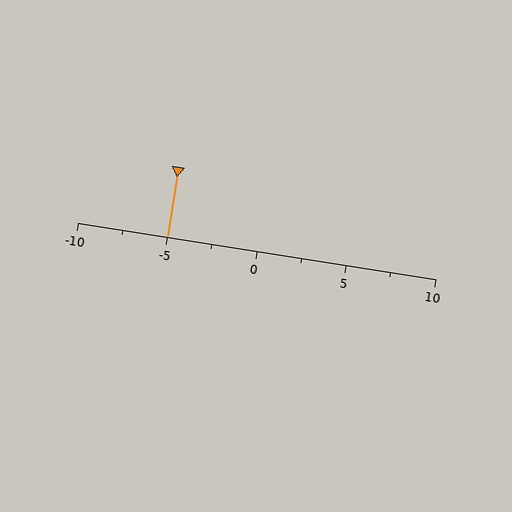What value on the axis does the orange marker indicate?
The marker indicates approximately -5.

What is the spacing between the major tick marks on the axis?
The major ticks are spaced 5 apart.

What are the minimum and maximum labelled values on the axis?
The axis runs from -10 to 10.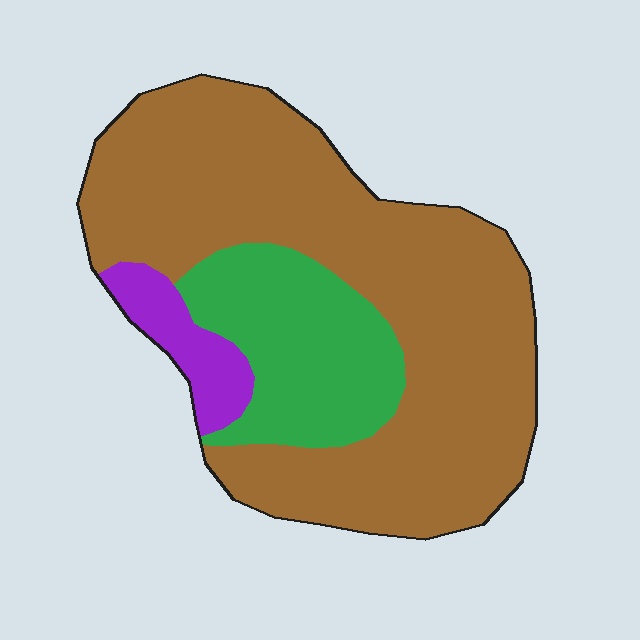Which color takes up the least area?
Purple, at roughly 5%.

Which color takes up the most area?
Brown, at roughly 70%.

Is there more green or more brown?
Brown.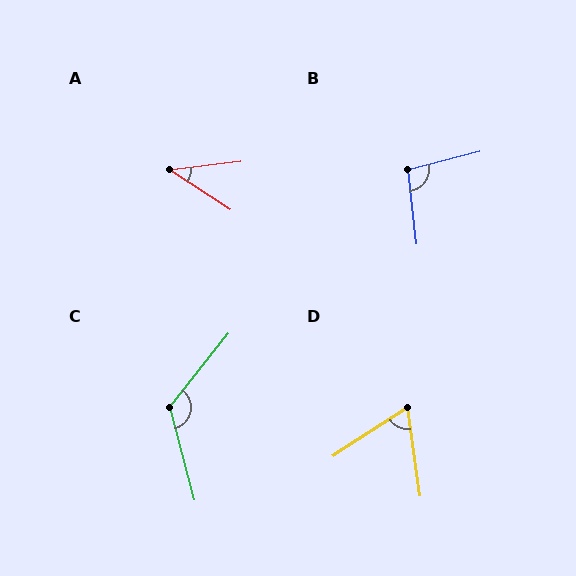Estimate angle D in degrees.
Approximately 65 degrees.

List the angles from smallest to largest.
A (41°), D (65°), B (97°), C (126°).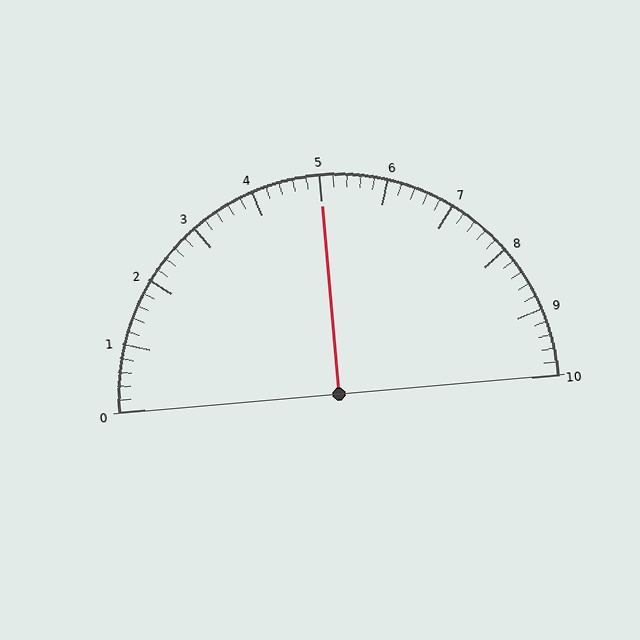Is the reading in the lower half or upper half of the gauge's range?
The reading is in the upper half of the range (0 to 10).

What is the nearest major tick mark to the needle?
The nearest major tick mark is 5.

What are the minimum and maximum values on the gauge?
The gauge ranges from 0 to 10.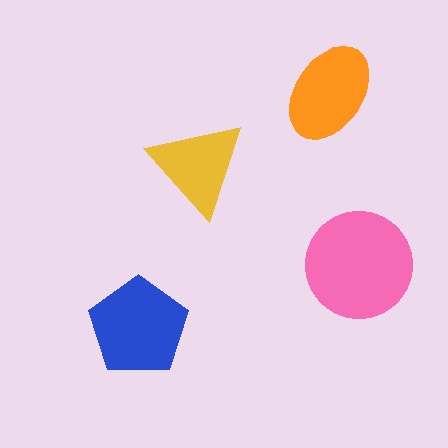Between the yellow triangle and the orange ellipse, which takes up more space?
The orange ellipse.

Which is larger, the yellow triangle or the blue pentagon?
The blue pentagon.